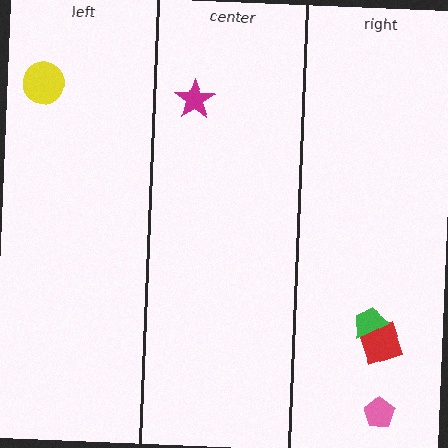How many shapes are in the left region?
1.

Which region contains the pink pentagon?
The right region.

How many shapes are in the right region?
3.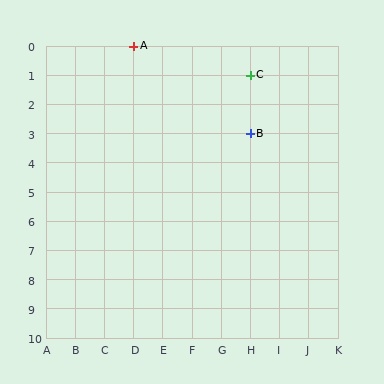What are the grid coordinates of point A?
Point A is at grid coordinates (D, 0).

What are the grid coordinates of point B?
Point B is at grid coordinates (H, 3).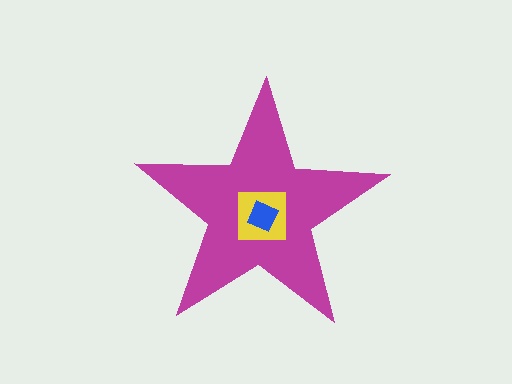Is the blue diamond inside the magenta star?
Yes.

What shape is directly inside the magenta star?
The yellow square.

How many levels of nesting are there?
3.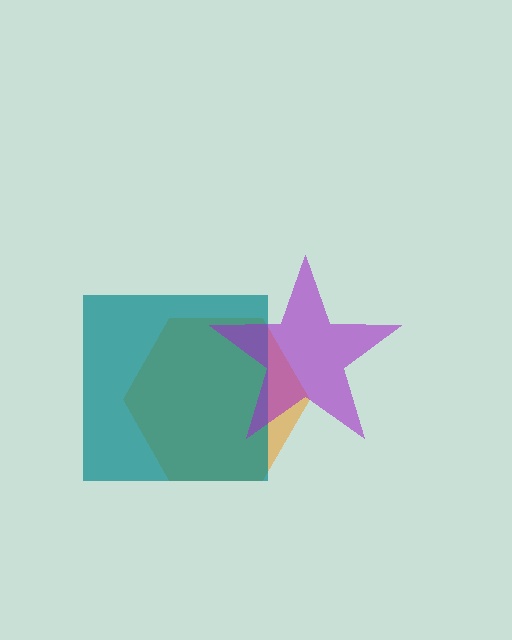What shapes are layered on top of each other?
The layered shapes are: an orange hexagon, a teal square, a purple star.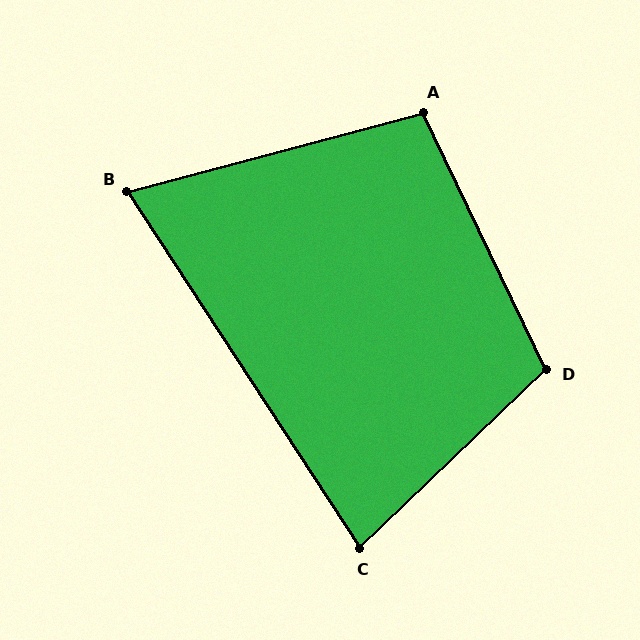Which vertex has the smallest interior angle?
B, at approximately 72 degrees.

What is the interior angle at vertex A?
Approximately 101 degrees (obtuse).